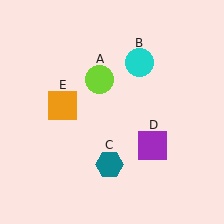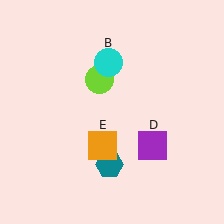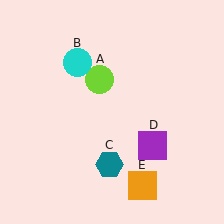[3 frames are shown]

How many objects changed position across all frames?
2 objects changed position: cyan circle (object B), orange square (object E).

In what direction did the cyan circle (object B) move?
The cyan circle (object B) moved left.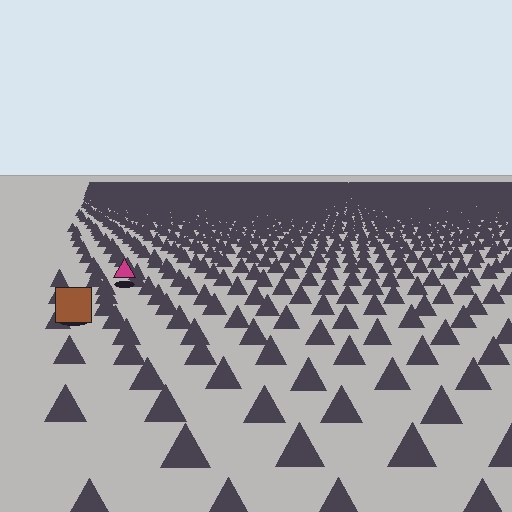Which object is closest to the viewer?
The brown square is closest. The texture marks near it are larger and more spread out.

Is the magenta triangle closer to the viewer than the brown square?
No. The brown square is closer — you can tell from the texture gradient: the ground texture is coarser near it.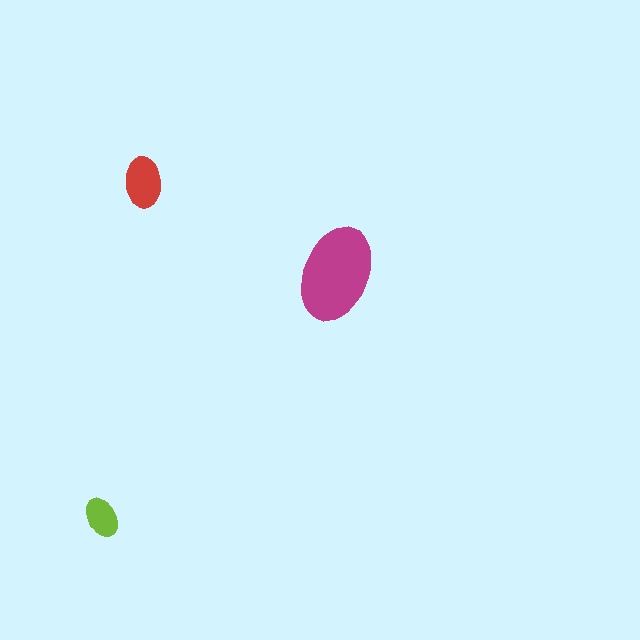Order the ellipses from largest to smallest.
the magenta one, the red one, the lime one.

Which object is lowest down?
The lime ellipse is bottommost.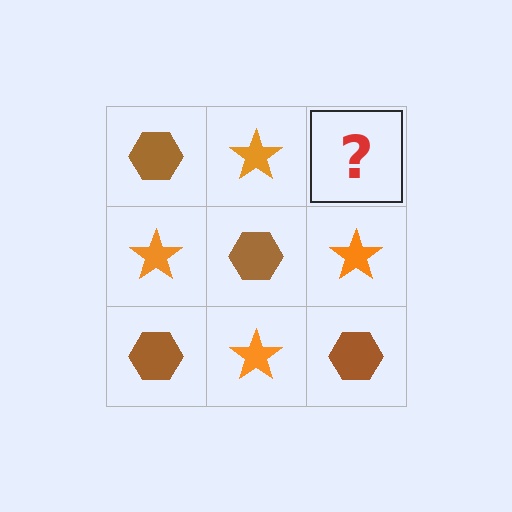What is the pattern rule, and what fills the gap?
The rule is that it alternates brown hexagon and orange star in a checkerboard pattern. The gap should be filled with a brown hexagon.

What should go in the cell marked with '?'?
The missing cell should contain a brown hexagon.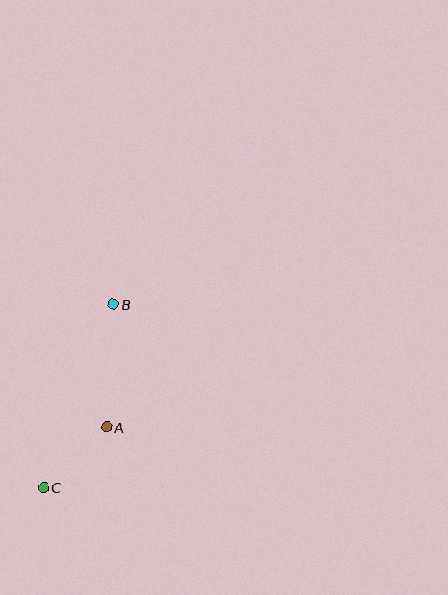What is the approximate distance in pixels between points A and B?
The distance between A and B is approximately 123 pixels.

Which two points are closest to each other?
Points A and C are closest to each other.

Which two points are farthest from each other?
Points B and C are farthest from each other.